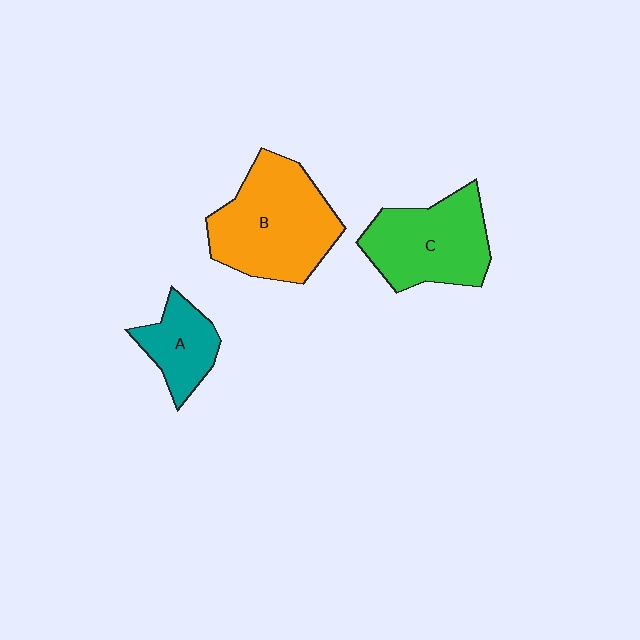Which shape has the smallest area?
Shape A (teal).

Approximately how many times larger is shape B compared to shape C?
Approximately 1.2 times.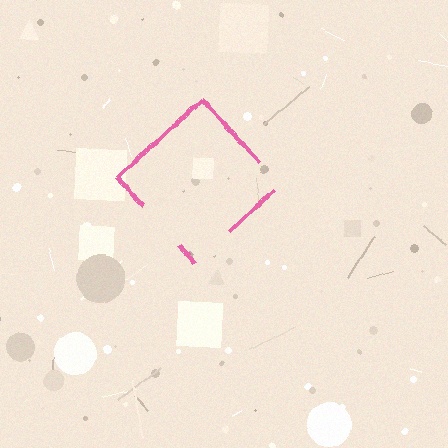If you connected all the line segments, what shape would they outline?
They would outline a diamond.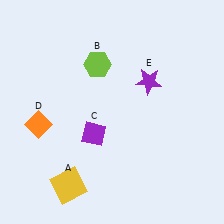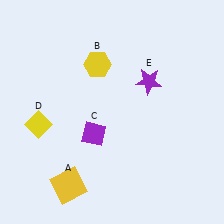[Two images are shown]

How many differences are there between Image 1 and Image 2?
There are 2 differences between the two images.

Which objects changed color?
B changed from lime to yellow. D changed from orange to yellow.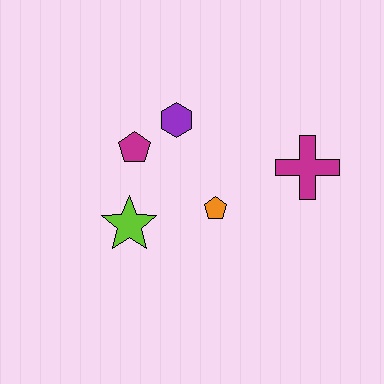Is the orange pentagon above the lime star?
Yes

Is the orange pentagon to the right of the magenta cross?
No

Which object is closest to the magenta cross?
The orange pentagon is closest to the magenta cross.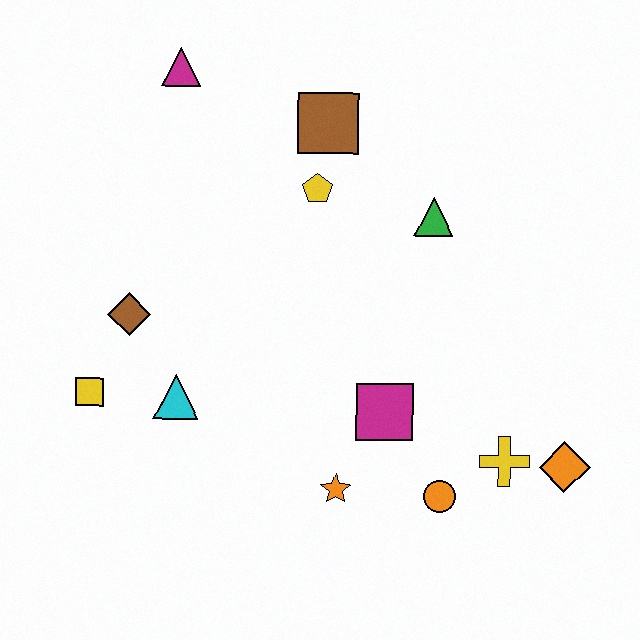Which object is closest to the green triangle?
The yellow pentagon is closest to the green triangle.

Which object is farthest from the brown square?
The orange diamond is farthest from the brown square.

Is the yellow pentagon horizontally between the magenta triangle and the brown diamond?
No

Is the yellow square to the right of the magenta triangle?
No